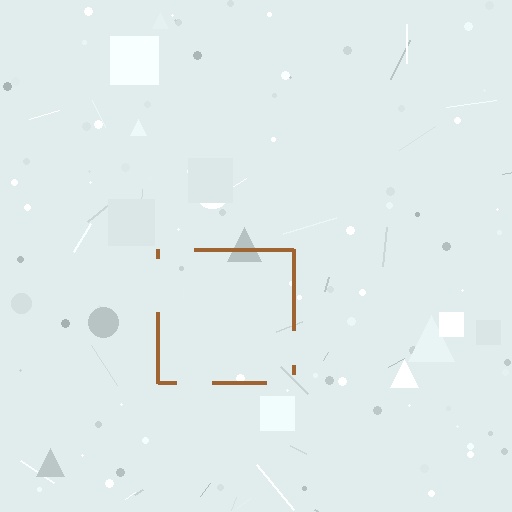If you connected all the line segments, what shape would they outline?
They would outline a square.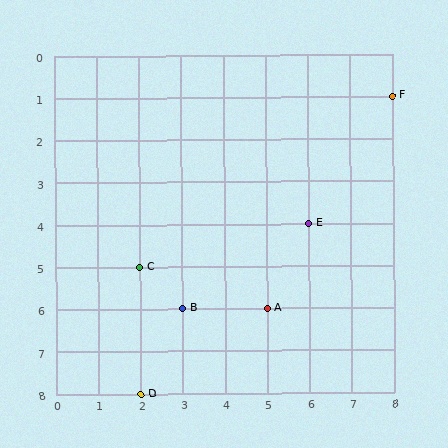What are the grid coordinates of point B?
Point B is at grid coordinates (3, 6).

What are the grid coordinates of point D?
Point D is at grid coordinates (2, 8).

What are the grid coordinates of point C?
Point C is at grid coordinates (2, 5).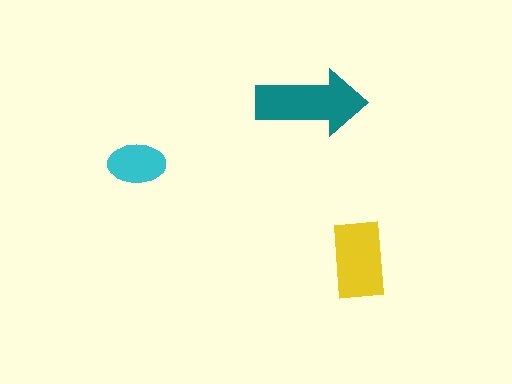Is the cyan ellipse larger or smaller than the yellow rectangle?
Smaller.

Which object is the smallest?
The cyan ellipse.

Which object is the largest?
The teal arrow.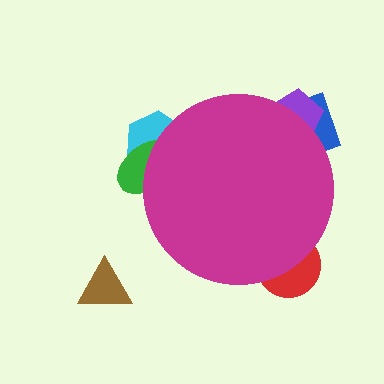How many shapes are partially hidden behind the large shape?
5 shapes are partially hidden.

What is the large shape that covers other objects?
A magenta circle.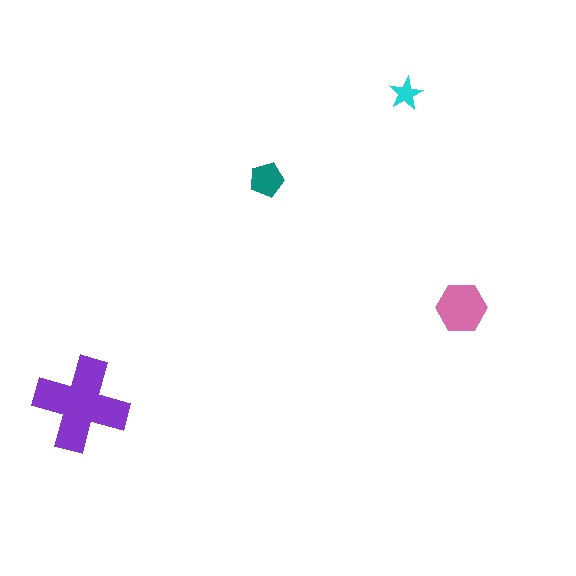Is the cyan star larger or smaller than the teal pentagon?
Smaller.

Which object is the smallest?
The cyan star.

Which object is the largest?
The purple cross.